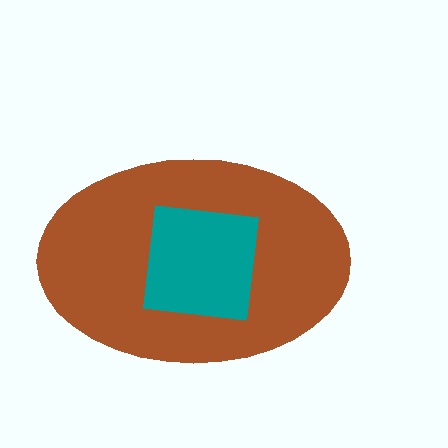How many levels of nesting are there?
2.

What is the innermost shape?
The teal square.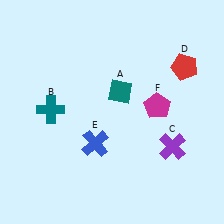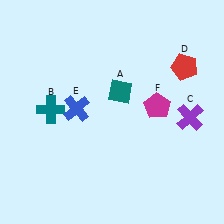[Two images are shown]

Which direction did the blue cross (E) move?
The blue cross (E) moved up.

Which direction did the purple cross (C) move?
The purple cross (C) moved up.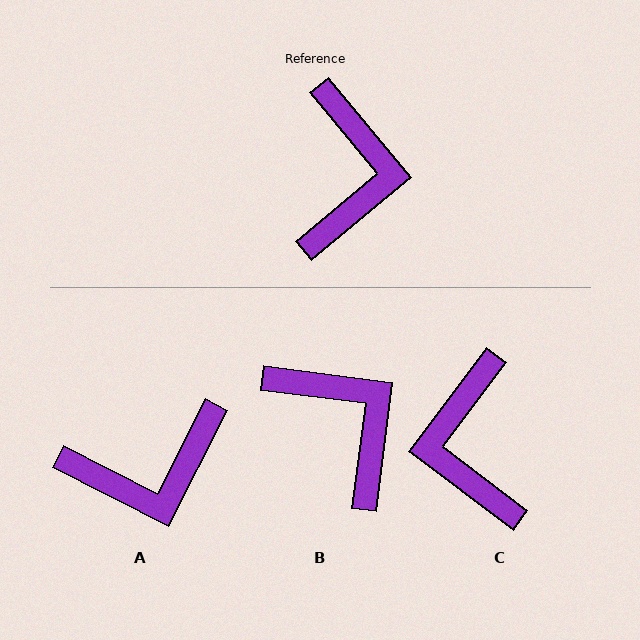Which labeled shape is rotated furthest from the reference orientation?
C, about 167 degrees away.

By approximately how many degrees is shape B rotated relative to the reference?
Approximately 43 degrees counter-clockwise.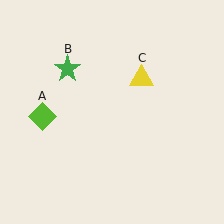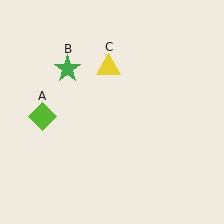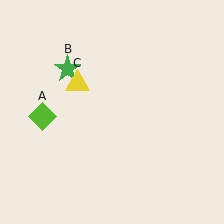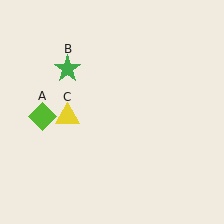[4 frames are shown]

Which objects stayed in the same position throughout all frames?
Lime diamond (object A) and green star (object B) remained stationary.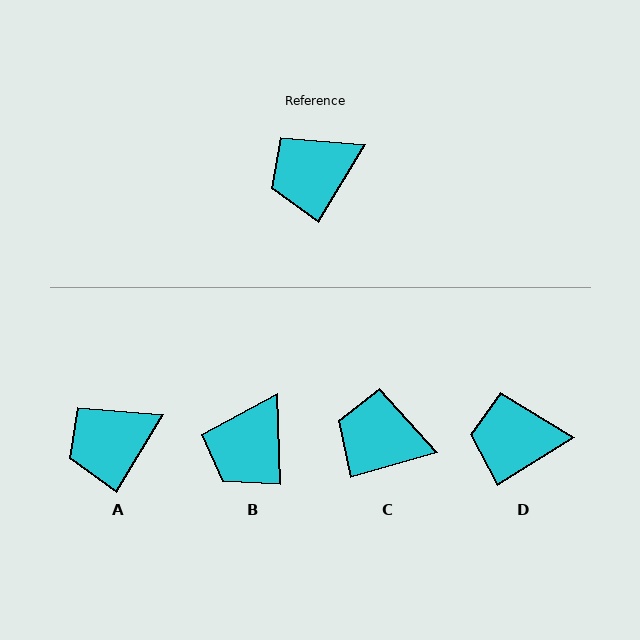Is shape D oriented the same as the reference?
No, it is off by about 26 degrees.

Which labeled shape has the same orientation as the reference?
A.